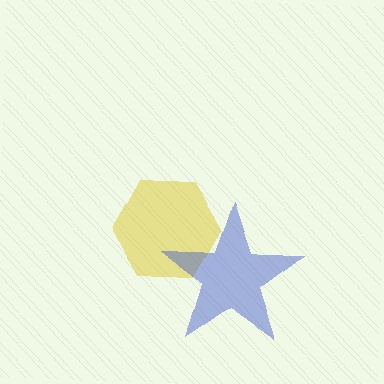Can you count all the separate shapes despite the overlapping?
Yes, there are 2 separate shapes.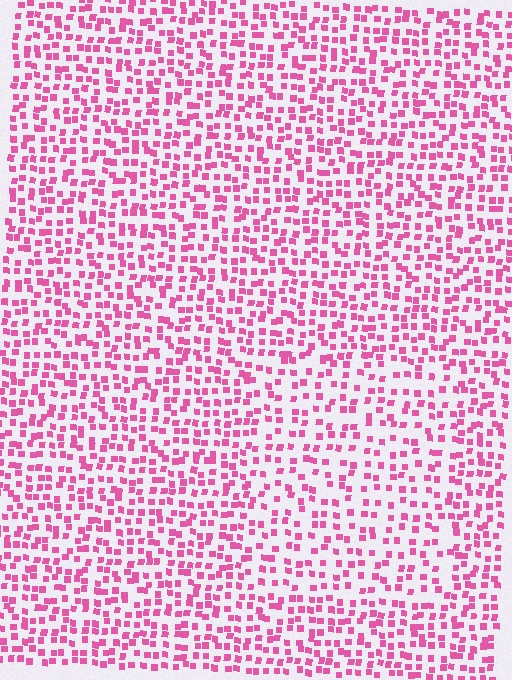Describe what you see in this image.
The image contains small pink elements arranged at two different densities. A rectangle-shaped region is visible where the elements are less densely packed than the surrounding area.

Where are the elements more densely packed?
The elements are more densely packed outside the rectangle boundary.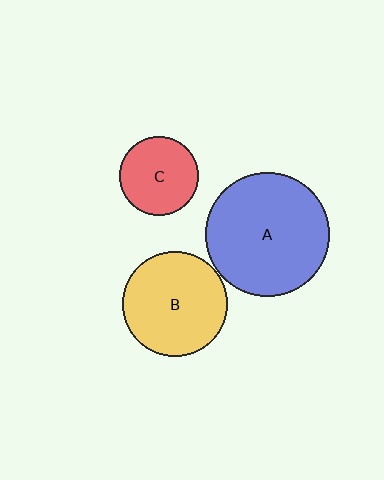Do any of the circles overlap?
No, none of the circles overlap.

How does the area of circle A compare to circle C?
Approximately 2.4 times.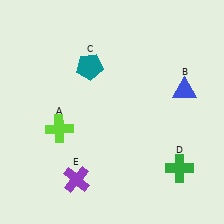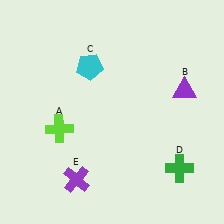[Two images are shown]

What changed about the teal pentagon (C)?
In Image 1, C is teal. In Image 2, it changed to cyan.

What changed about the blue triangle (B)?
In Image 1, B is blue. In Image 2, it changed to purple.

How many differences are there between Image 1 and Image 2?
There are 2 differences between the two images.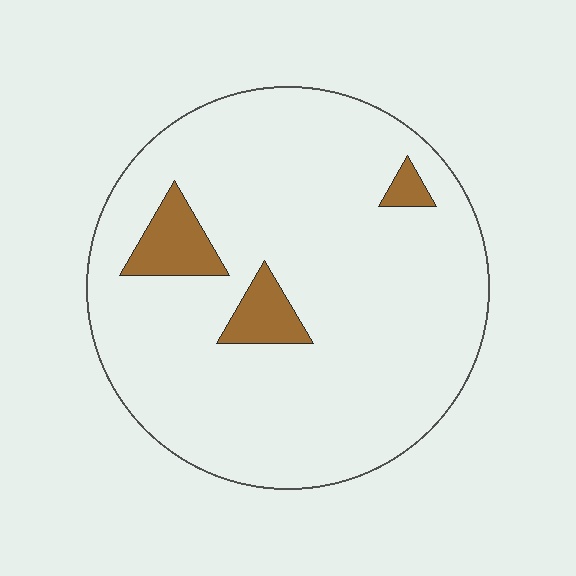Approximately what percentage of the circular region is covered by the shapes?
Approximately 10%.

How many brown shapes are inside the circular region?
3.